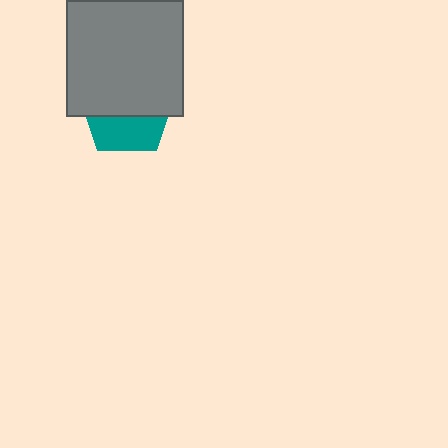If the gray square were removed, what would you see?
You would see the complete teal pentagon.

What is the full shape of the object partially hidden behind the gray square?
The partially hidden object is a teal pentagon.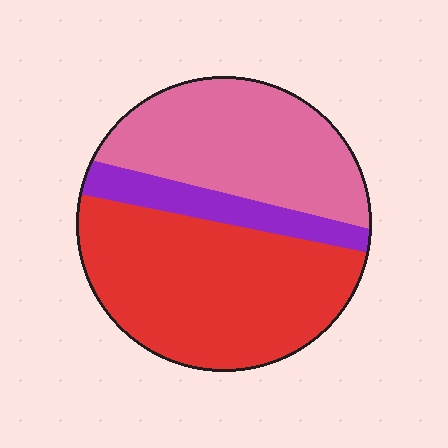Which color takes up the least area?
Purple, at roughly 15%.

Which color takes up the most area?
Red, at roughly 50%.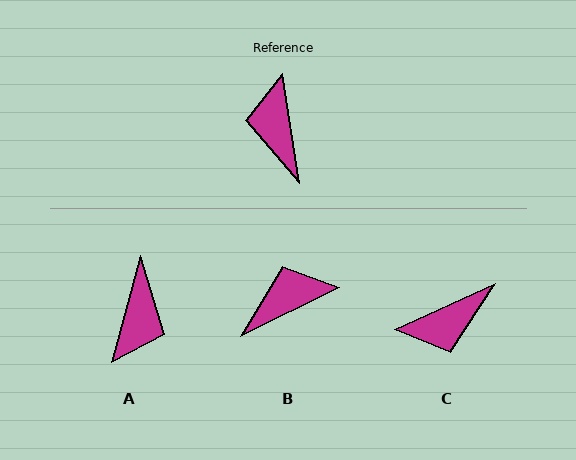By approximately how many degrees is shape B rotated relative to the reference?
Approximately 72 degrees clockwise.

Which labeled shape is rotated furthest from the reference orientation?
A, about 156 degrees away.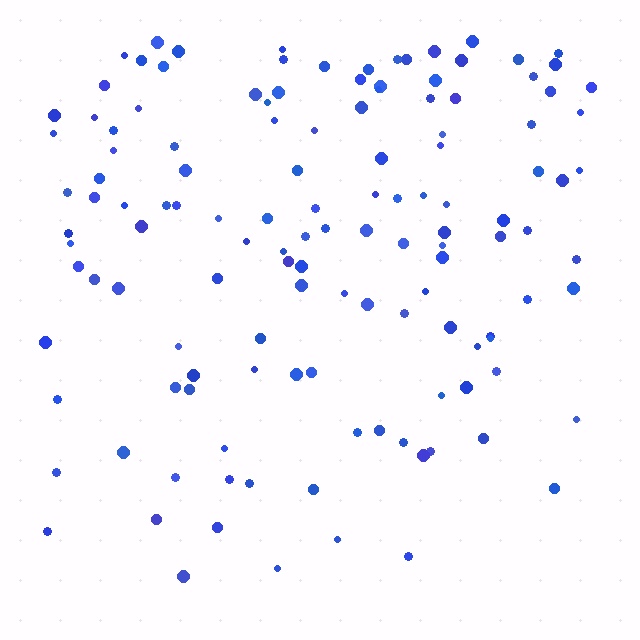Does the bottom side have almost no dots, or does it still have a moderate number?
Still a moderate number, just noticeably fewer than the top.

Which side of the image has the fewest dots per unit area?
The bottom.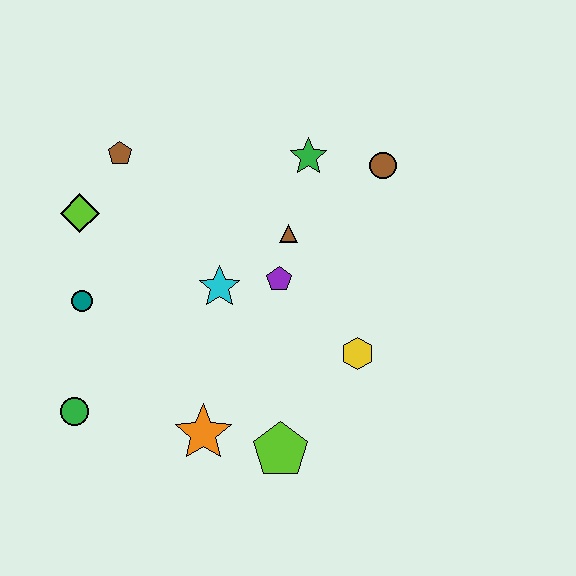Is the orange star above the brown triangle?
No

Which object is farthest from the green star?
The green circle is farthest from the green star.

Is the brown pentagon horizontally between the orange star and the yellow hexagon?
No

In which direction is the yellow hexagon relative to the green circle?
The yellow hexagon is to the right of the green circle.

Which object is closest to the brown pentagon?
The lime diamond is closest to the brown pentagon.